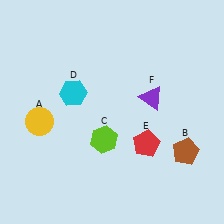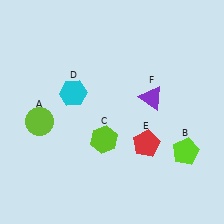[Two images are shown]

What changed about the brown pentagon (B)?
In Image 1, B is brown. In Image 2, it changed to lime.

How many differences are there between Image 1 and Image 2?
There are 2 differences between the two images.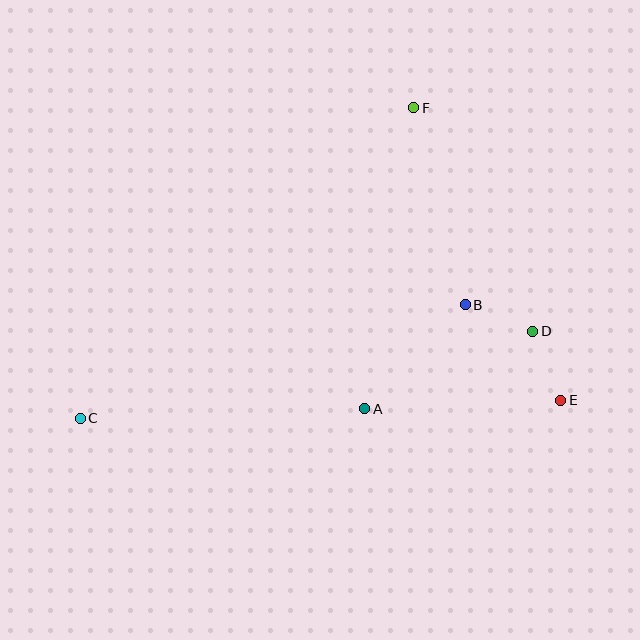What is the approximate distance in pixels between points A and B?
The distance between A and B is approximately 145 pixels.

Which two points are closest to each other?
Points B and D are closest to each other.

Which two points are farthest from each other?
Points C and E are farthest from each other.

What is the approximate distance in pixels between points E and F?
The distance between E and F is approximately 327 pixels.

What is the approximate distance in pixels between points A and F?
The distance between A and F is approximately 305 pixels.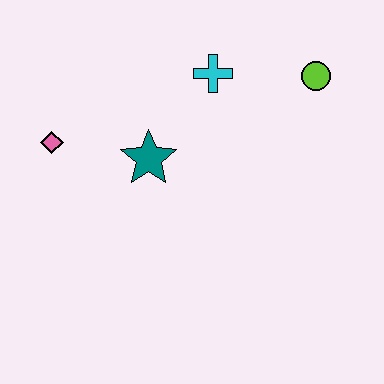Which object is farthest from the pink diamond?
The lime circle is farthest from the pink diamond.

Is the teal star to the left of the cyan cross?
Yes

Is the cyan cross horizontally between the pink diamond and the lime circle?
Yes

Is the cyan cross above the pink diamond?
Yes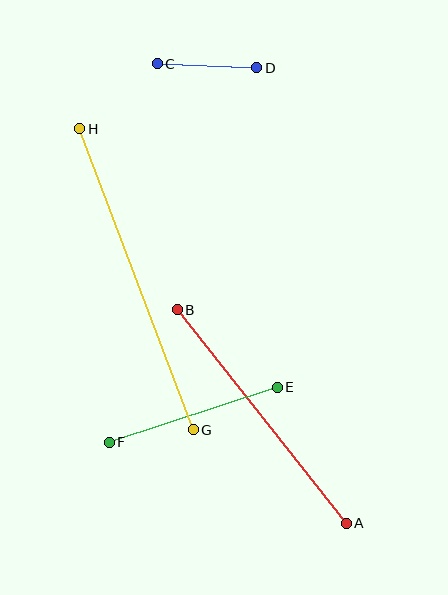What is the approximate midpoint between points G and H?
The midpoint is at approximately (137, 279) pixels.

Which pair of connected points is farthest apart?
Points G and H are farthest apart.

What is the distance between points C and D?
The distance is approximately 99 pixels.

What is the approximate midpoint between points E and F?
The midpoint is at approximately (193, 415) pixels.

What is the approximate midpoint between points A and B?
The midpoint is at approximately (262, 417) pixels.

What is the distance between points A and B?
The distance is approximately 272 pixels.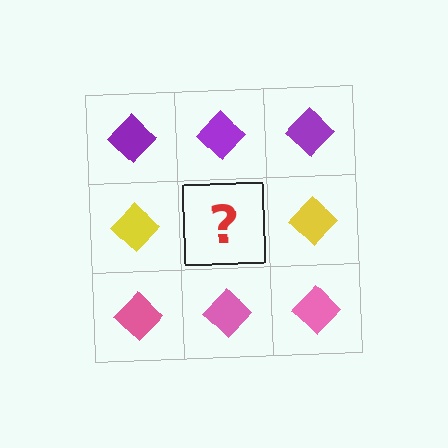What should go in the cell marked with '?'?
The missing cell should contain a yellow diamond.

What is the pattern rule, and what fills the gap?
The rule is that each row has a consistent color. The gap should be filled with a yellow diamond.